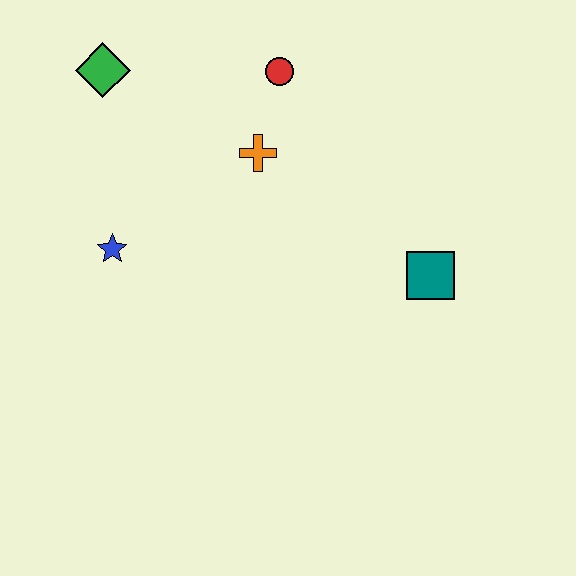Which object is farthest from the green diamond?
The teal square is farthest from the green diamond.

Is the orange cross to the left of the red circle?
Yes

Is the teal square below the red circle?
Yes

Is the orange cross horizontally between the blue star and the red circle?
Yes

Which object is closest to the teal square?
The orange cross is closest to the teal square.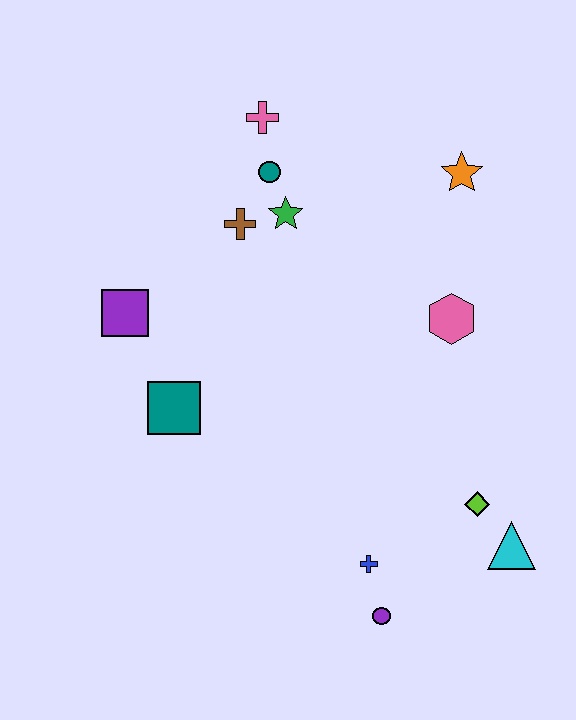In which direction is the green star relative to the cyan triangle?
The green star is above the cyan triangle.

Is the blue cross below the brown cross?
Yes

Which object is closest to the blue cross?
The purple circle is closest to the blue cross.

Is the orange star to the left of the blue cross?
No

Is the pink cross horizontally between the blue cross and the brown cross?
Yes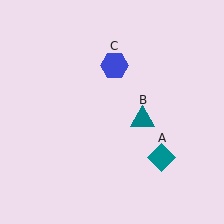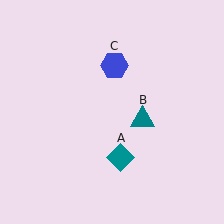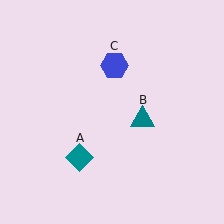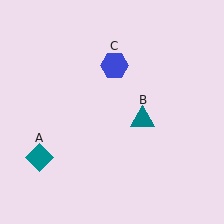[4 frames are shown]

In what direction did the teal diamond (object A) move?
The teal diamond (object A) moved left.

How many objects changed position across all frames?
1 object changed position: teal diamond (object A).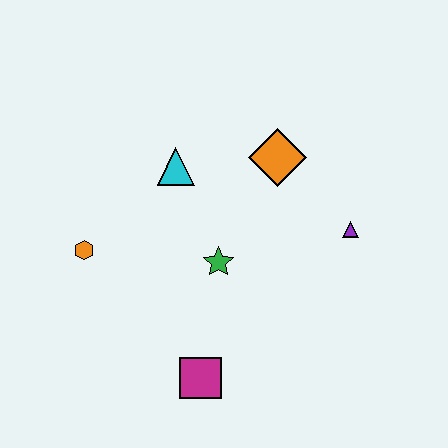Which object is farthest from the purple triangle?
The orange hexagon is farthest from the purple triangle.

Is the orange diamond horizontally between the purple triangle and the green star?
Yes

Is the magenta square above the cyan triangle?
No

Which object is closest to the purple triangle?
The orange diamond is closest to the purple triangle.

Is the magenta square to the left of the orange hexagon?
No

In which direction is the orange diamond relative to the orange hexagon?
The orange diamond is to the right of the orange hexagon.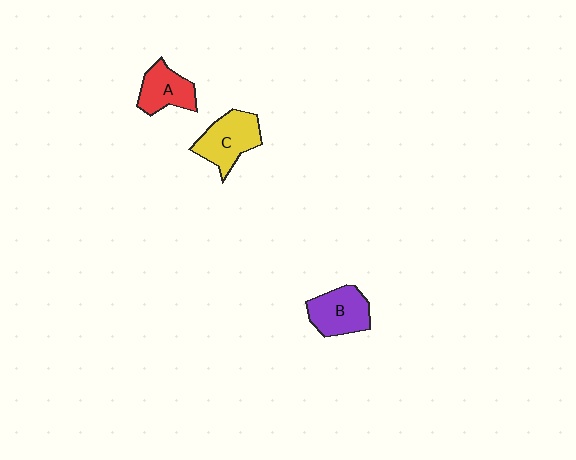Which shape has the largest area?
Shape C (yellow).